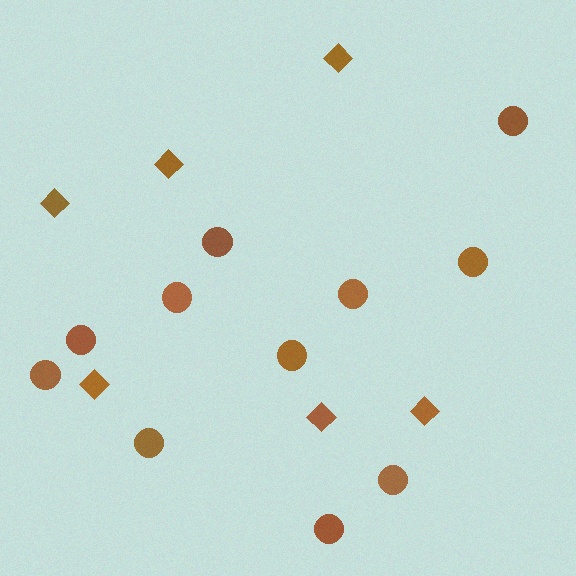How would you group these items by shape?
There are 2 groups: one group of circles (11) and one group of diamonds (6).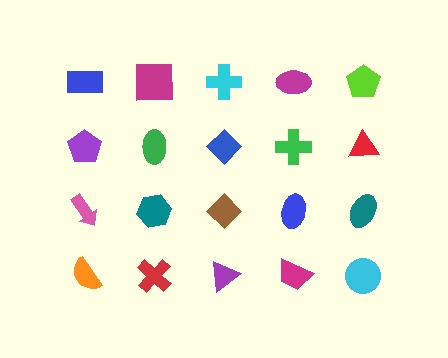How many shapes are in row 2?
5 shapes.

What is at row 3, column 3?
A brown diamond.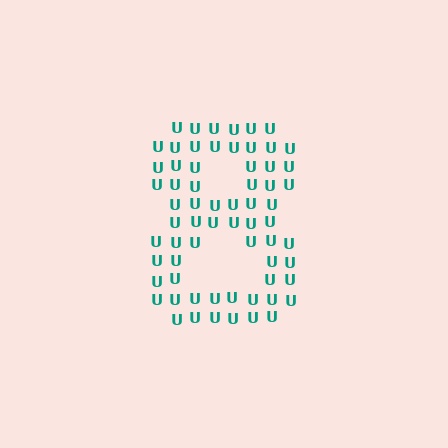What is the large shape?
The large shape is the digit 8.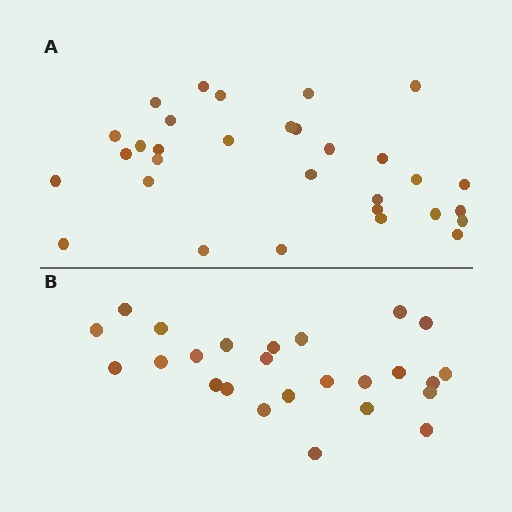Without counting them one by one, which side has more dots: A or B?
Region A (the top region) has more dots.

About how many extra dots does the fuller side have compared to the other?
Region A has about 6 more dots than region B.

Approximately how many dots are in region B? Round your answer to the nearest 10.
About 20 dots. (The exact count is 25, which rounds to 20.)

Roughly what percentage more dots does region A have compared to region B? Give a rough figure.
About 25% more.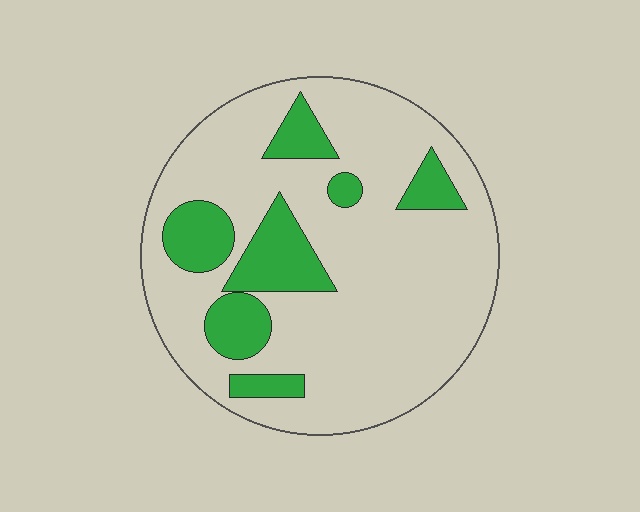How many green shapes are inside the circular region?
7.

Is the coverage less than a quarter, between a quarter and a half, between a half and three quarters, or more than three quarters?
Less than a quarter.